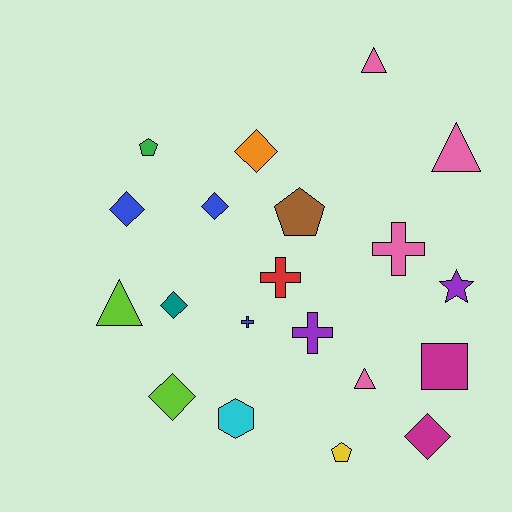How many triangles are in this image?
There are 4 triangles.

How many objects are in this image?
There are 20 objects.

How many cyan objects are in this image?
There is 1 cyan object.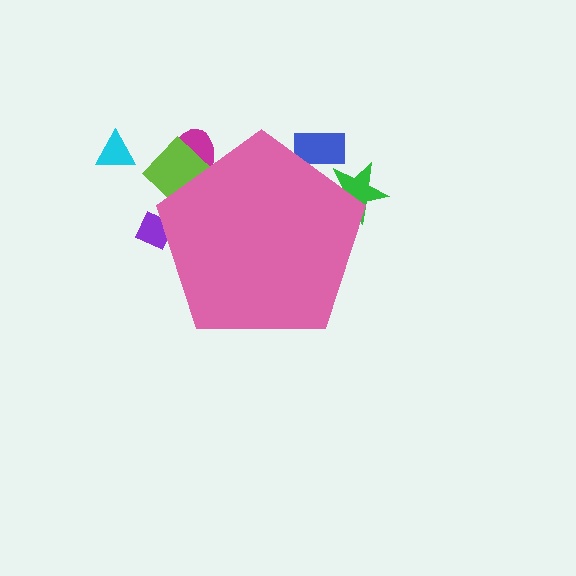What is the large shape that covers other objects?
A pink pentagon.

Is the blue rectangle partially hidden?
Yes, the blue rectangle is partially hidden behind the pink pentagon.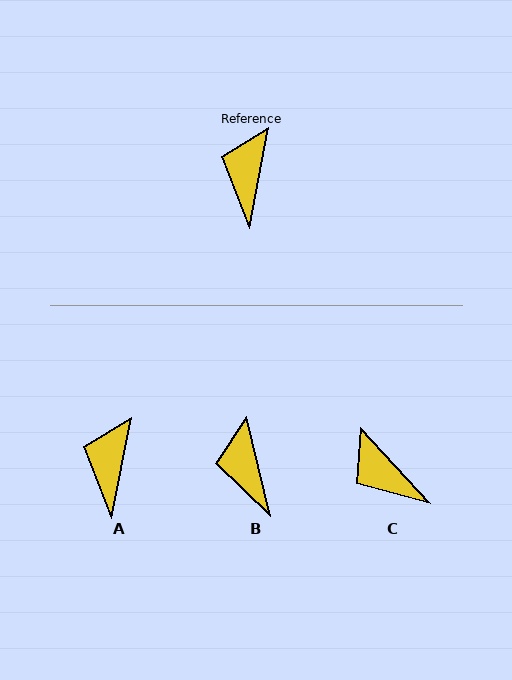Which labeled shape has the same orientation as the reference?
A.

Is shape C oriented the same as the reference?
No, it is off by about 53 degrees.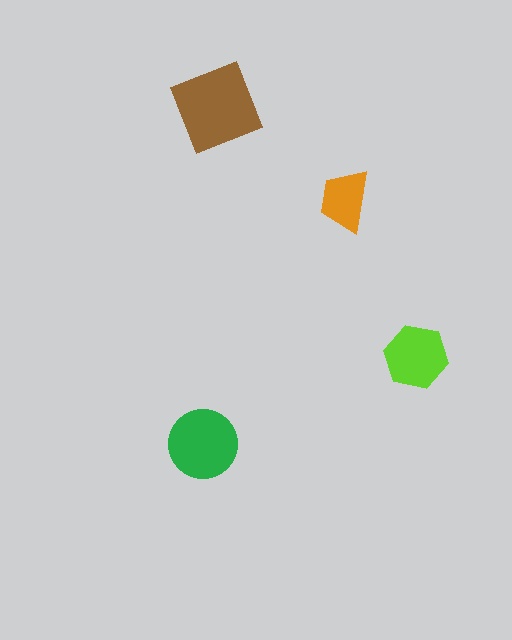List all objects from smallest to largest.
The orange trapezoid, the lime hexagon, the green circle, the brown diamond.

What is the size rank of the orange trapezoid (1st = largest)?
4th.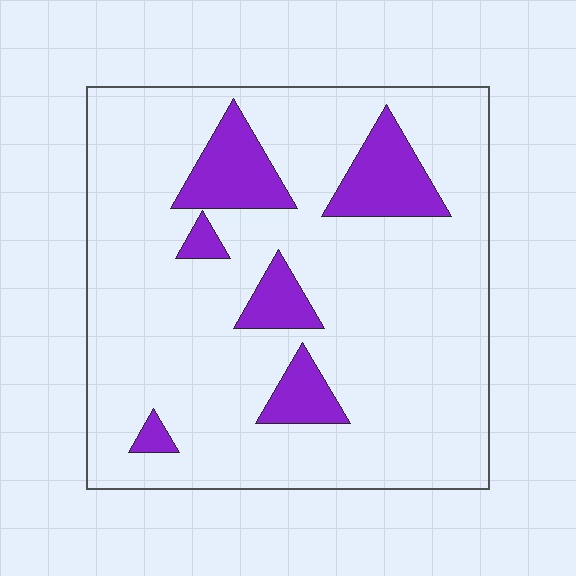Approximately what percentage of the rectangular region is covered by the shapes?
Approximately 15%.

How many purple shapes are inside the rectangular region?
6.